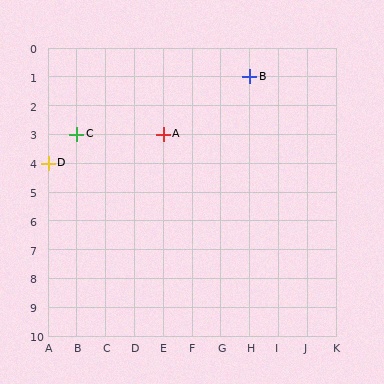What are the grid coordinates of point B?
Point B is at grid coordinates (H, 1).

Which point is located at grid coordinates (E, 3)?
Point A is at (E, 3).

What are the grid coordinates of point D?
Point D is at grid coordinates (A, 4).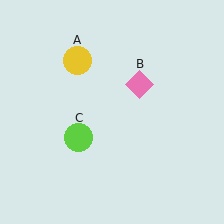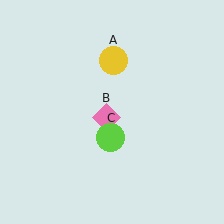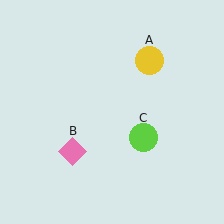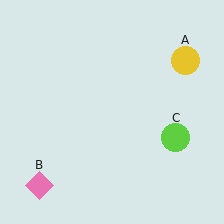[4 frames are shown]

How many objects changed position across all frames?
3 objects changed position: yellow circle (object A), pink diamond (object B), lime circle (object C).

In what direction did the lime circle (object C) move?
The lime circle (object C) moved right.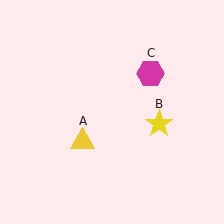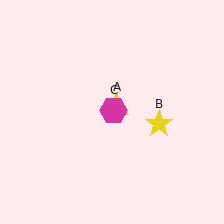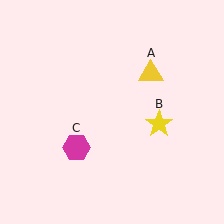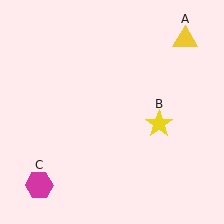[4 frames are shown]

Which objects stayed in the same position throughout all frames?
Yellow star (object B) remained stationary.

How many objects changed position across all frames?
2 objects changed position: yellow triangle (object A), magenta hexagon (object C).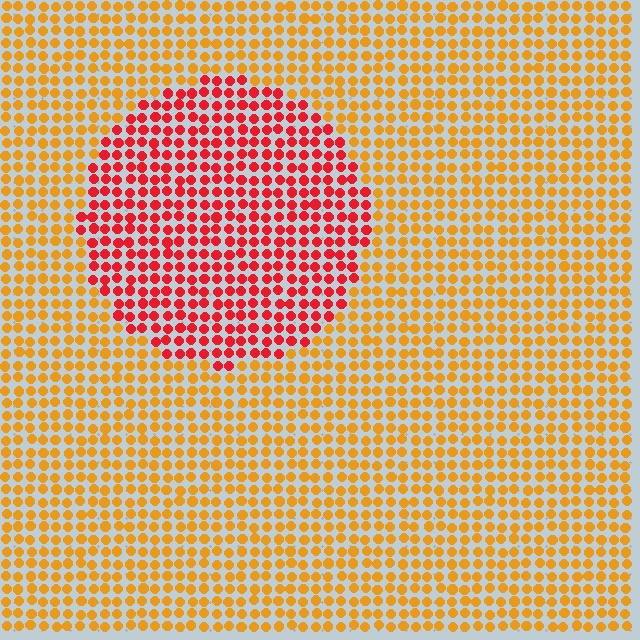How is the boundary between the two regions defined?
The boundary is defined purely by a slight shift in hue (about 42 degrees). Spacing, size, and orientation are identical on both sides.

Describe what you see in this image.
The image is filled with small orange elements in a uniform arrangement. A circle-shaped region is visible where the elements are tinted to a slightly different hue, forming a subtle color boundary.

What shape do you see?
I see a circle.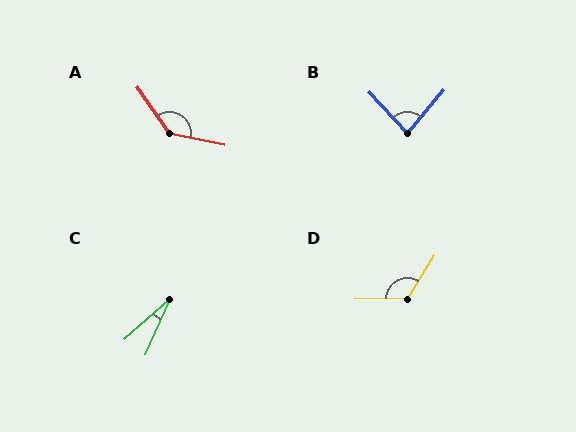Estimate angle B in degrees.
Approximately 82 degrees.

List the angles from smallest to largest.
C (24°), B (82°), D (121°), A (136°).